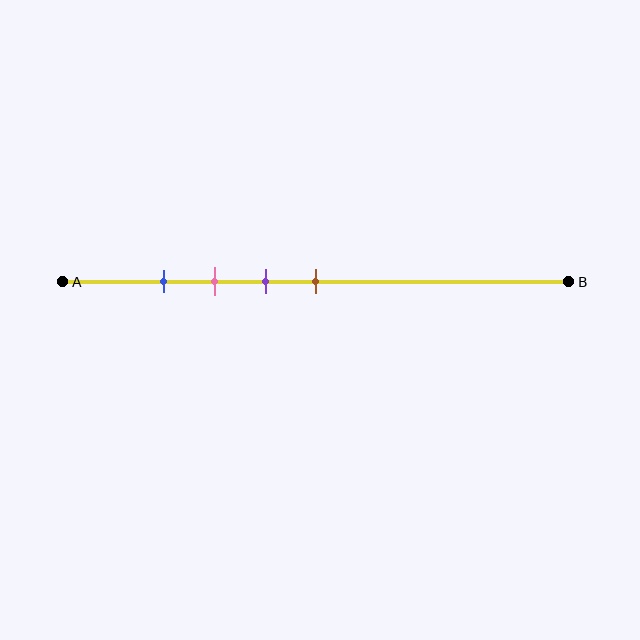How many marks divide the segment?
There are 4 marks dividing the segment.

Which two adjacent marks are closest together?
The blue and pink marks are the closest adjacent pair.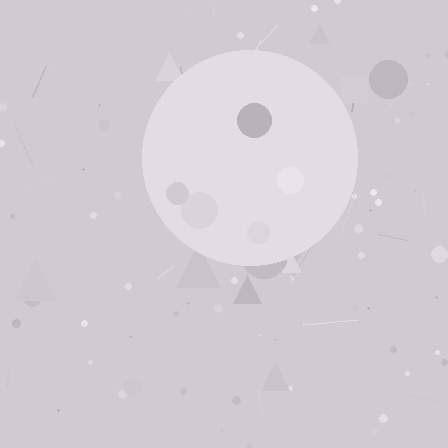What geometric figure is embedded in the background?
A circle is embedded in the background.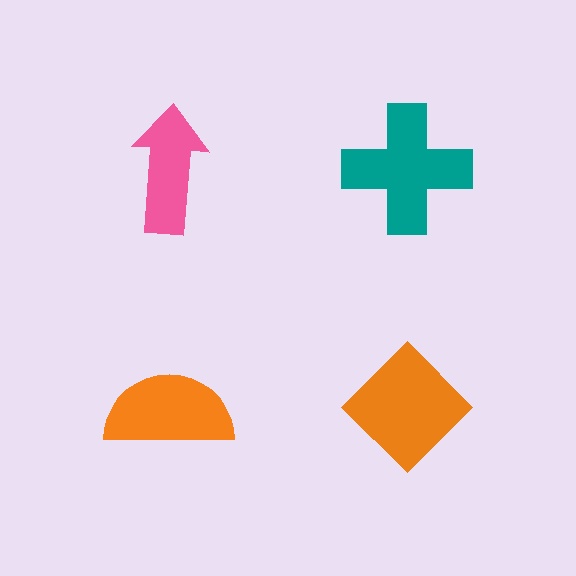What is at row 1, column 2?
A teal cross.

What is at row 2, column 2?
An orange diamond.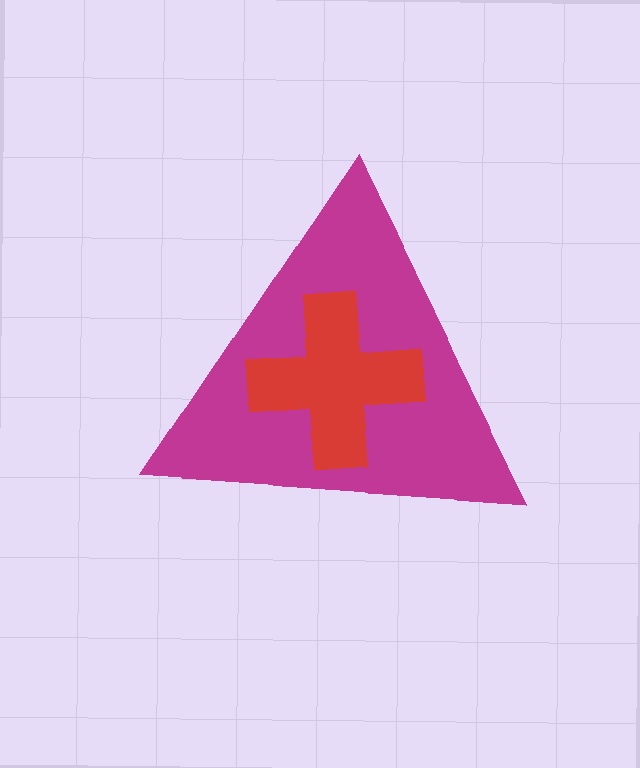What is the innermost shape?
The red cross.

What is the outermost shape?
The magenta triangle.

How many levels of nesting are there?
2.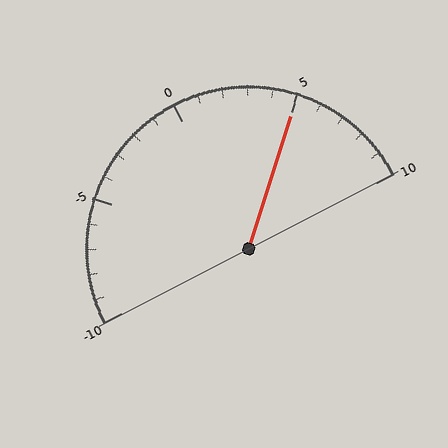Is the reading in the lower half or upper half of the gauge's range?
The reading is in the upper half of the range (-10 to 10).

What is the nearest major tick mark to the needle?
The nearest major tick mark is 5.